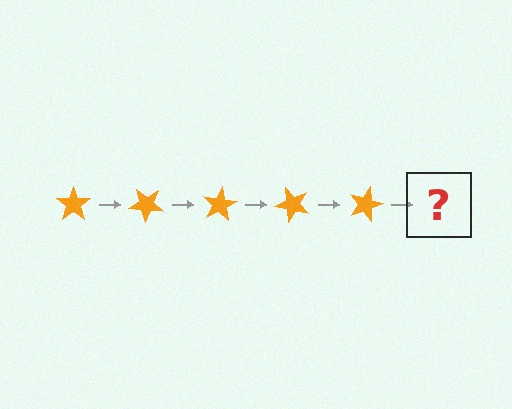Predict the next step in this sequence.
The next step is an orange star rotated 200 degrees.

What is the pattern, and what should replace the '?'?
The pattern is that the star rotates 40 degrees each step. The '?' should be an orange star rotated 200 degrees.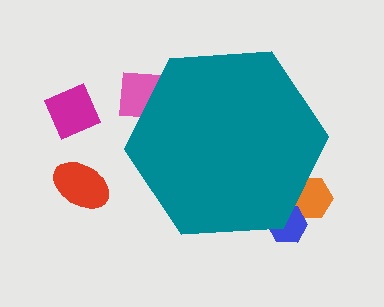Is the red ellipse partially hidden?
No, the red ellipse is fully visible.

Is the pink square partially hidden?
Yes, the pink square is partially hidden behind the teal hexagon.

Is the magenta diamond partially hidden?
No, the magenta diamond is fully visible.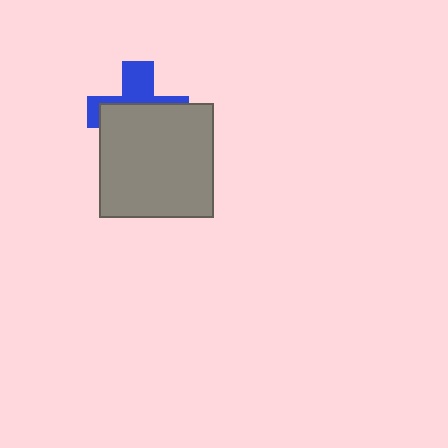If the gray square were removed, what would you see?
You would see the complete blue cross.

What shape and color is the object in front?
The object in front is a gray square.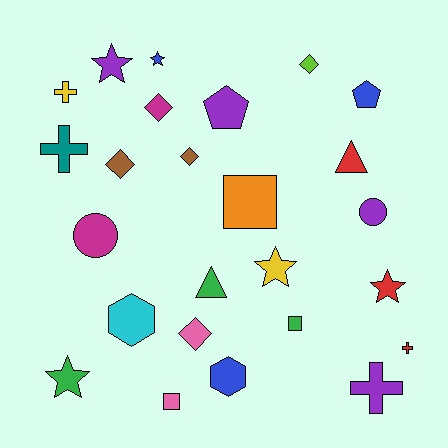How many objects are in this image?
There are 25 objects.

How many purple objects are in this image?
There are 4 purple objects.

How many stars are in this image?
There are 5 stars.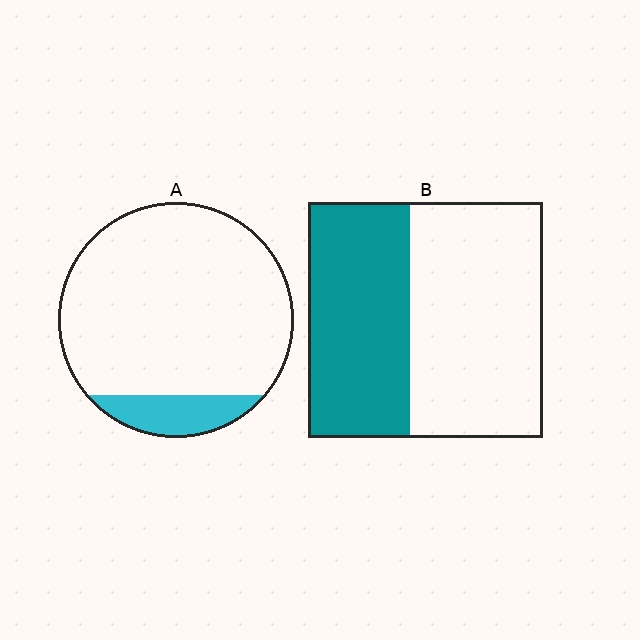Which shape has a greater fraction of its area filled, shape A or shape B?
Shape B.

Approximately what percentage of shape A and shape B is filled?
A is approximately 10% and B is approximately 45%.